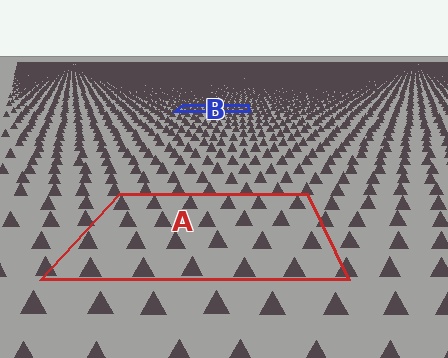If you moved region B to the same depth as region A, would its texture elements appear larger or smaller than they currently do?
They would appear larger. At a closer depth, the same texture elements are projected at a bigger on-screen size.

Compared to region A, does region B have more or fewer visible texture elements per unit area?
Region B has more texture elements per unit area — they are packed more densely because it is farther away.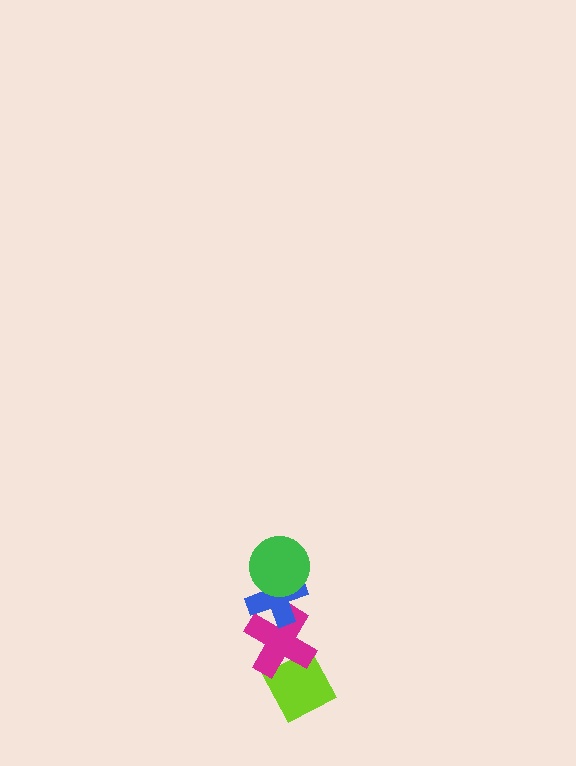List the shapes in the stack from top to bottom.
From top to bottom: the green circle, the blue cross, the magenta cross, the lime diamond.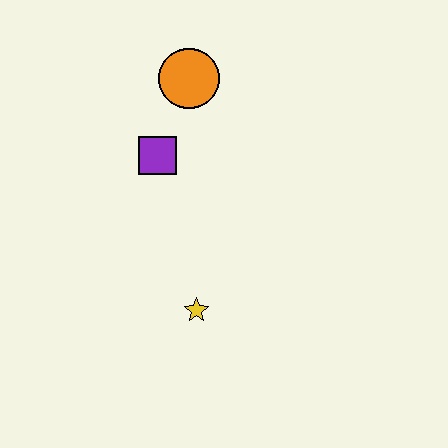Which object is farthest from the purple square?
The yellow star is farthest from the purple square.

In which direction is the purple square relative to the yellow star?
The purple square is above the yellow star.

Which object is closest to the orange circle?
The purple square is closest to the orange circle.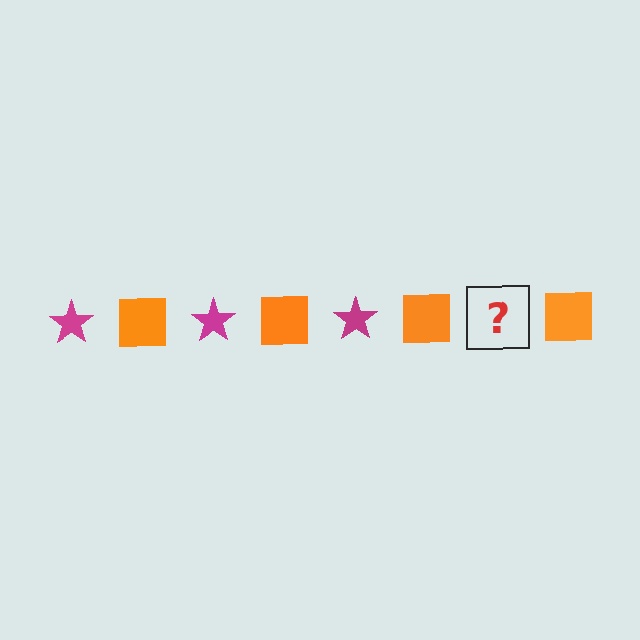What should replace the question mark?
The question mark should be replaced with a magenta star.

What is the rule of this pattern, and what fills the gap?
The rule is that the pattern alternates between magenta star and orange square. The gap should be filled with a magenta star.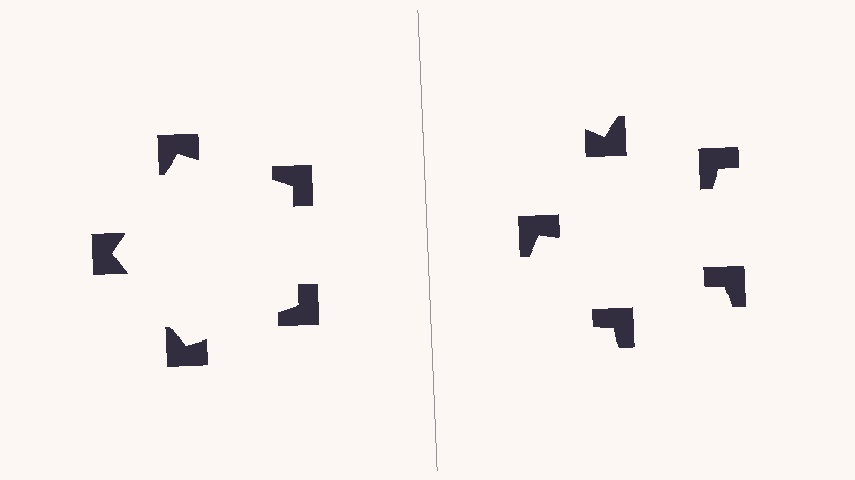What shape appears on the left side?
An illusory pentagon.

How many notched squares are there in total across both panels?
10 — 5 on each side.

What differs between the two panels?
The notched squares are positioned identically on both sides; only the wedge orientations differ. On the left they align to a pentagon; on the right they are misaligned.